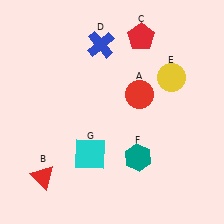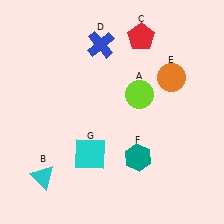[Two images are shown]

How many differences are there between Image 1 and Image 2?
There are 3 differences between the two images.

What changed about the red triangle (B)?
In Image 1, B is red. In Image 2, it changed to cyan.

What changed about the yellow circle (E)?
In Image 1, E is yellow. In Image 2, it changed to orange.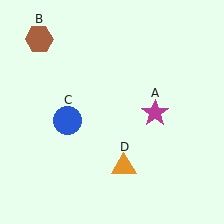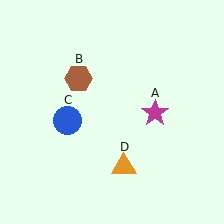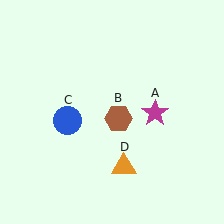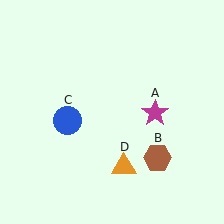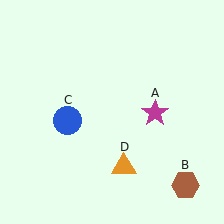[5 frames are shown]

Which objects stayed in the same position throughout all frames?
Magenta star (object A) and blue circle (object C) and orange triangle (object D) remained stationary.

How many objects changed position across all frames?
1 object changed position: brown hexagon (object B).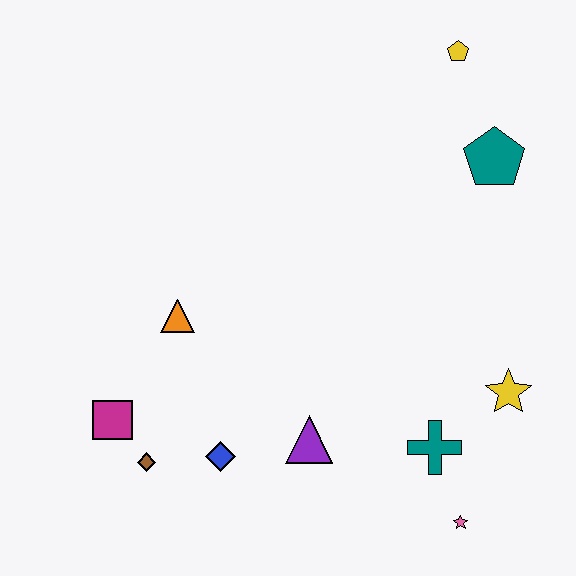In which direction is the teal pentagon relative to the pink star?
The teal pentagon is above the pink star.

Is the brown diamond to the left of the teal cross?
Yes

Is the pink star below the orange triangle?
Yes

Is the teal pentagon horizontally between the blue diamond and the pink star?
No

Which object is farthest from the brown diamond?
The yellow pentagon is farthest from the brown diamond.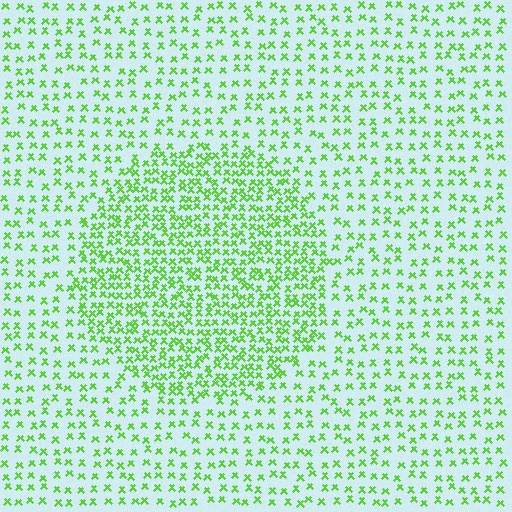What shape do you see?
I see a circle.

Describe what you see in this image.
The image contains small lime elements arranged at two different densities. A circle-shaped region is visible where the elements are more densely packed than the surrounding area.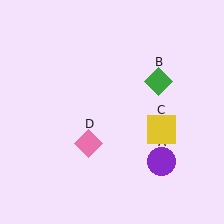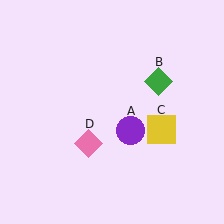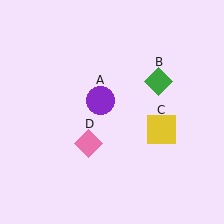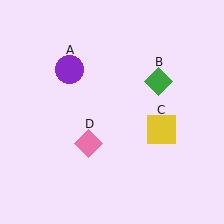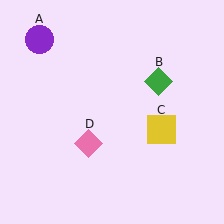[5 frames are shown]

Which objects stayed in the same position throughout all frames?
Green diamond (object B) and yellow square (object C) and pink diamond (object D) remained stationary.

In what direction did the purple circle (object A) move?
The purple circle (object A) moved up and to the left.